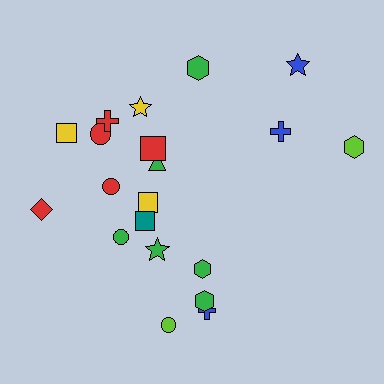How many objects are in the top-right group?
There are 4 objects.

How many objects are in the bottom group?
There are 8 objects.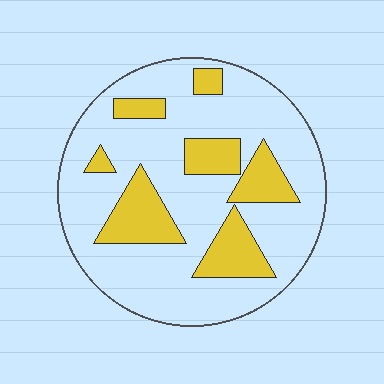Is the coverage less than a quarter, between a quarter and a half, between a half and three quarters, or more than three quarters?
Less than a quarter.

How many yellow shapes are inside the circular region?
7.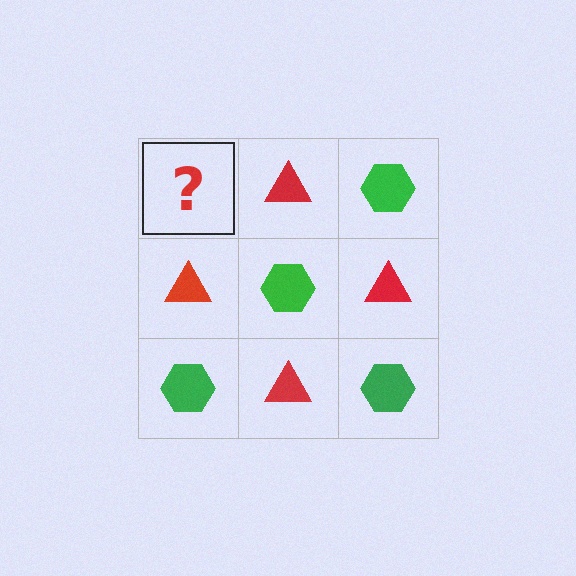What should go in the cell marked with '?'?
The missing cell should contain a green hexagon.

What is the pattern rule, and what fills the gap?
The rule is that it alternates green hexagon and red triangle in a checkerboard pattern. The gap should be filled with a green hexagon.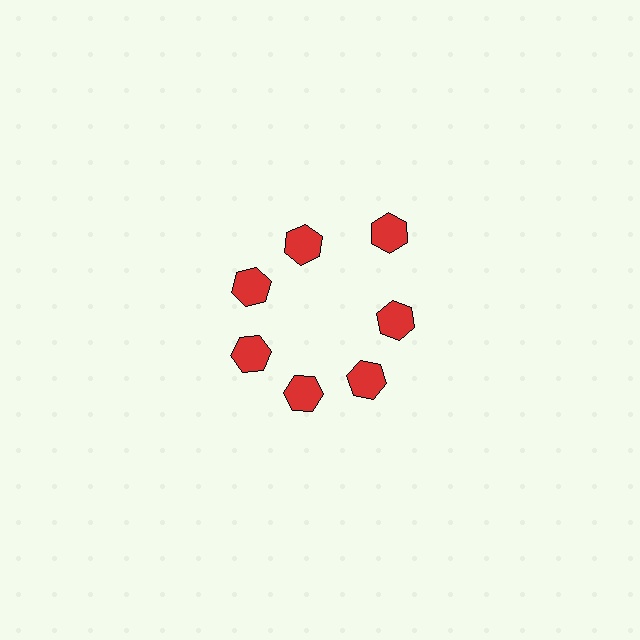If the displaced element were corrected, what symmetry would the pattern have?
It would have 7-fold rotational symmetry — the pattern would map onto itself every 51 degrees.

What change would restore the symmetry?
The symmetry would be restored by moving it inward, back onto the ring so that all 7 hexagons sit at equal angles and equal distance from the center.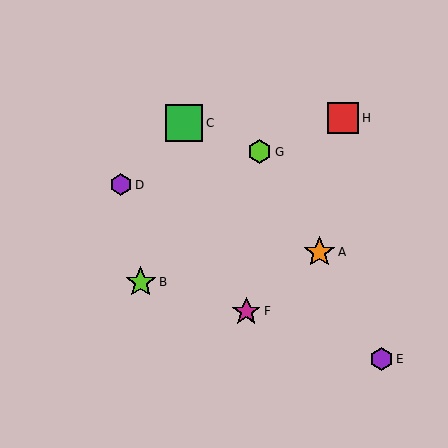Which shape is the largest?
The green square (labeled C) is the largest.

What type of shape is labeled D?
Shape D is a purple hexagon.